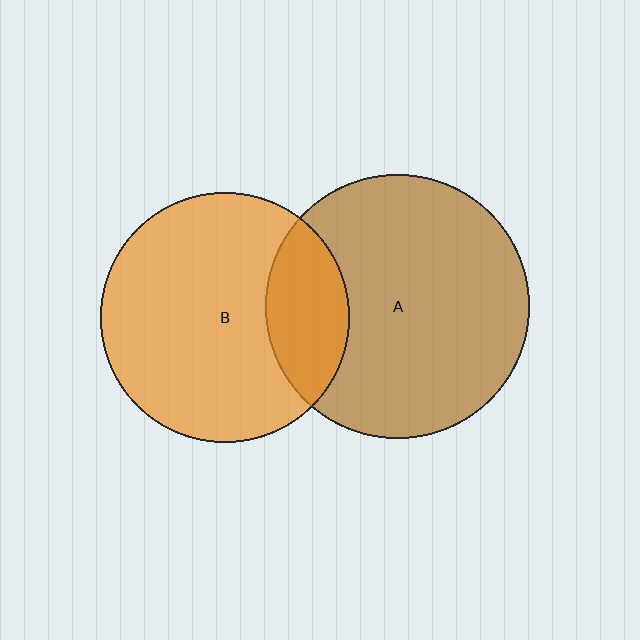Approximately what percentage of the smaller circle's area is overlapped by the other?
Approximately 25%.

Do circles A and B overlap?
Yes.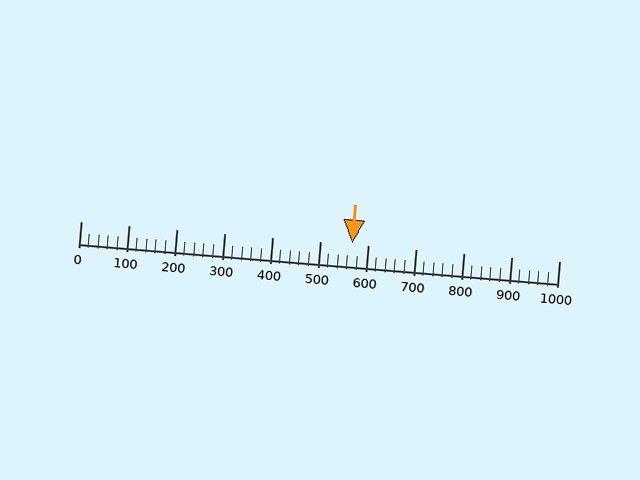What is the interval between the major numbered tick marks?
The major tick marks are spaced 100 units apart.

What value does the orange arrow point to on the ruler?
The orange arrow points to approximately 568.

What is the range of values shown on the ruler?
The ruler shows values from 0 to 1000.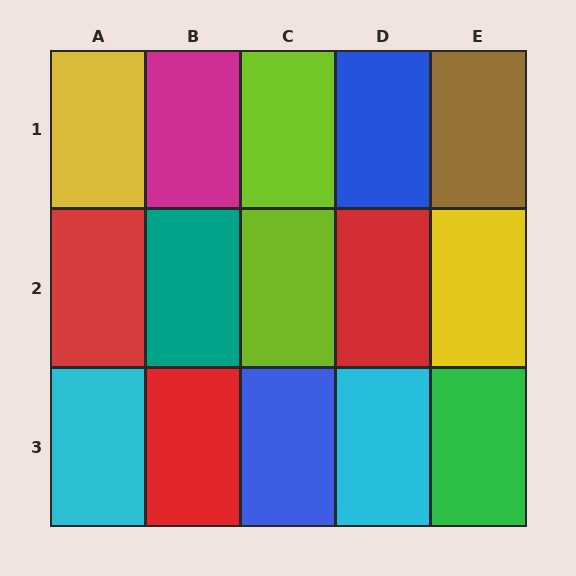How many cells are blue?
2 cells are blue.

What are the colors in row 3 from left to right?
Cyan, red, blue, cyan, green.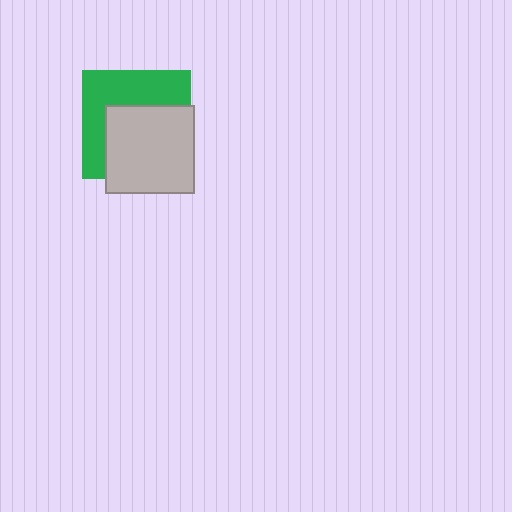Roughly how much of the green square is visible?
About half of it is visible (roughly 47%).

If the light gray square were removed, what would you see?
You would see the complete green square.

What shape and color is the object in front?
The object in front is a light gray square.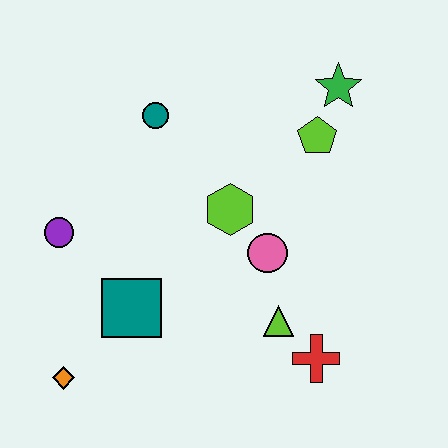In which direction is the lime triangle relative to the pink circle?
The lime triangle is below the pink circle.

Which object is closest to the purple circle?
The teal square is closest to the purple circle.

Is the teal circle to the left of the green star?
Yes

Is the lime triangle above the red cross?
Yes